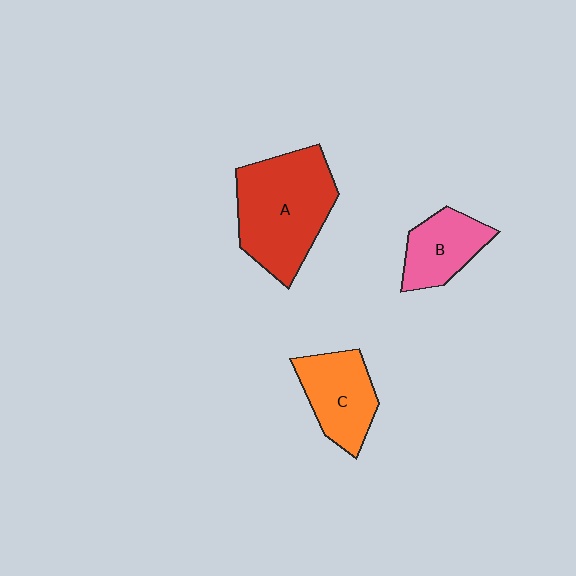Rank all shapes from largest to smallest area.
From largest to smallest: A (red), C (orange), B (pink).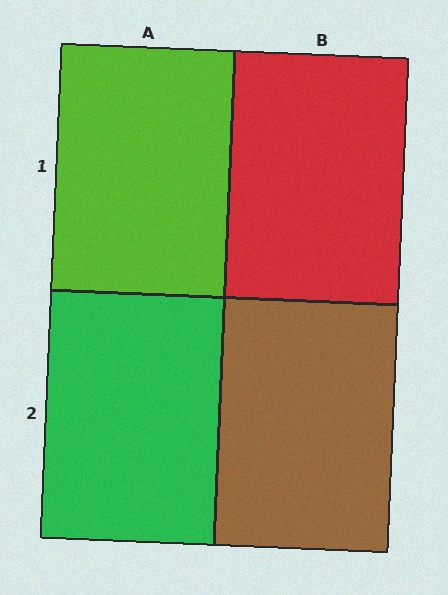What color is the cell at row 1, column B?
Red.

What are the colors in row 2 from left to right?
Green, brown.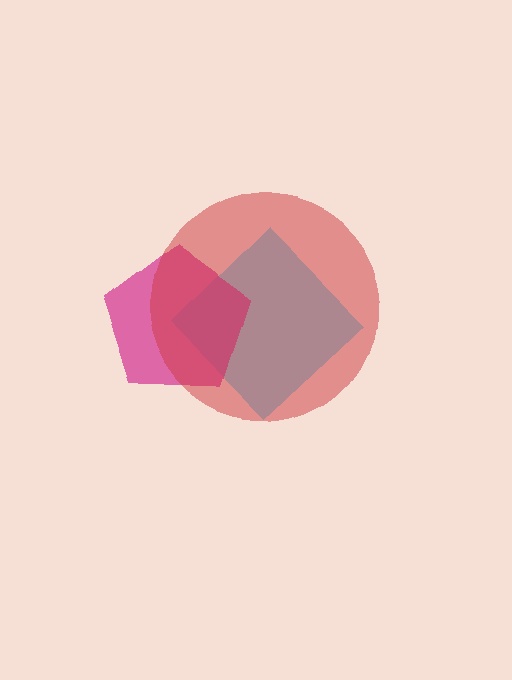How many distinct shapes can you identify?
There are 3 distinct shapes: a cyan diamond, a magenta pentagon, a red circle.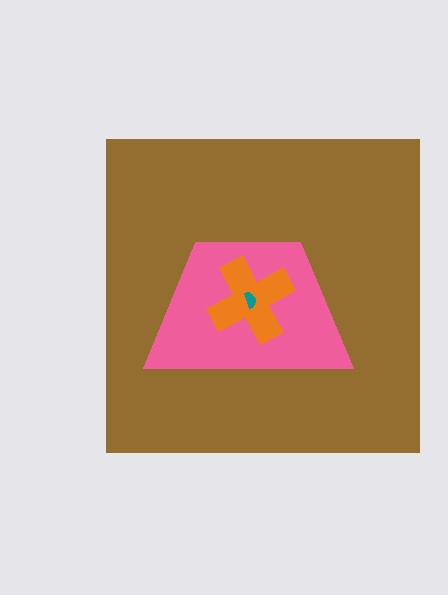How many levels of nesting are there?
4.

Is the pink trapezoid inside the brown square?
Yes.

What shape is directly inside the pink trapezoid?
The orange cross.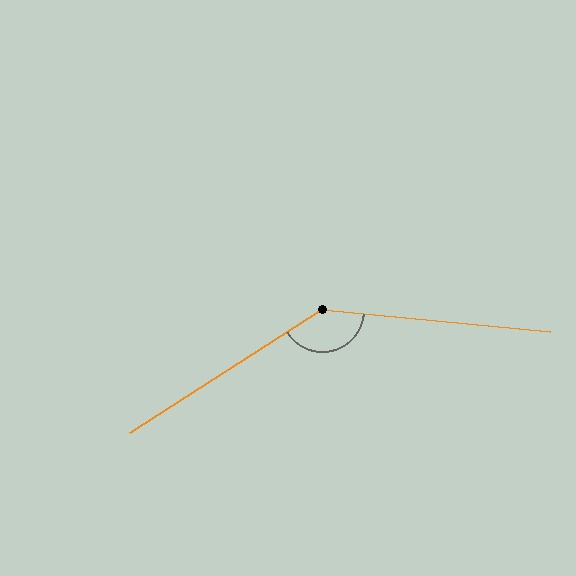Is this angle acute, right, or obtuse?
It is obtuse.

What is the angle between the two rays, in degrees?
Approximately 142 degrees.